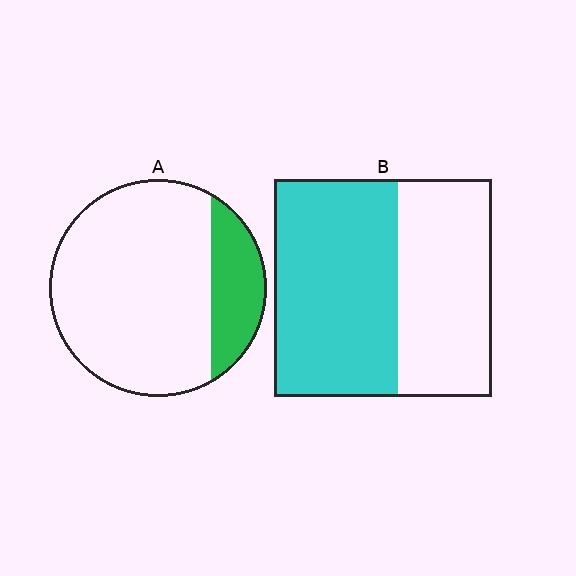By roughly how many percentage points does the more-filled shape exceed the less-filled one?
By roughly 35 percentage points (B over A).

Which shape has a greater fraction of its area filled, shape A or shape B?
Shape B.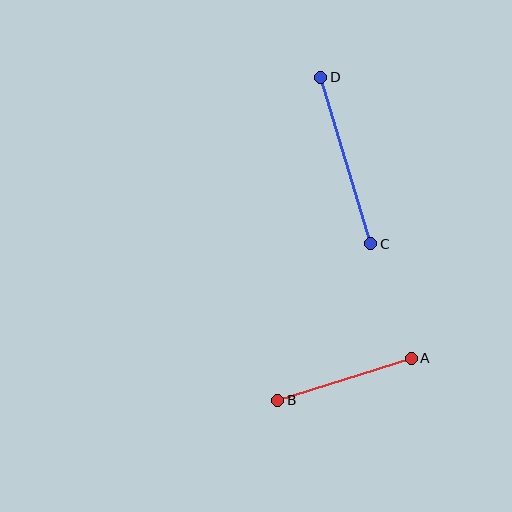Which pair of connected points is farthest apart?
Points C and D are farthest apart.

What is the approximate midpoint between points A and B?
The midpoint is at approximately (344, 379) pixels.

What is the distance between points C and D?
The distance is approximately 174 pixels.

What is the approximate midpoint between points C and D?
The midpoint is at approximately (346, 161) pixels.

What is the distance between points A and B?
The distance is approximately 140 pixels.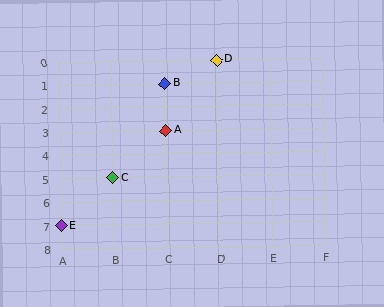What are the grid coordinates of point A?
Point A is at grid coordinates (C, 3).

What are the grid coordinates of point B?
Point B is at grid coordinates (C, 1).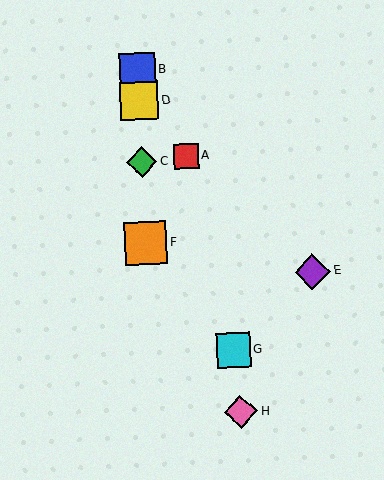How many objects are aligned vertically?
4 objects (B, C, D, F) are aligned vertically.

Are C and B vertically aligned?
Yes, both are at x≈142.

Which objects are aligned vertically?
Objects B, C, D, F are aligned vertically.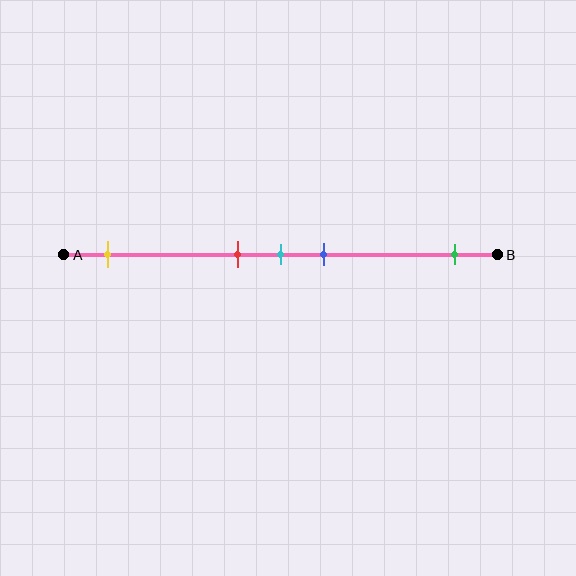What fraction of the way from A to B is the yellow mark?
The yellow mark is approximately 10% (0.1) of the way from A to B.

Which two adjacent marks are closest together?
The red and cyan marks are the closest adjacent pair.